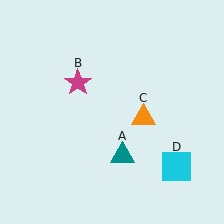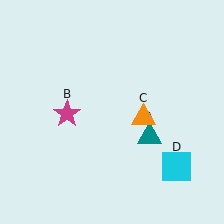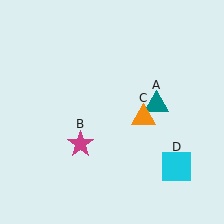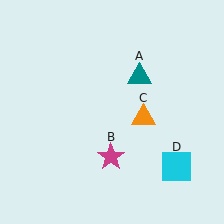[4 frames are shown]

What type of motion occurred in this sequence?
The teal triangle (object A), magenta star (object B) rotated counterclockwise around the center of the scene.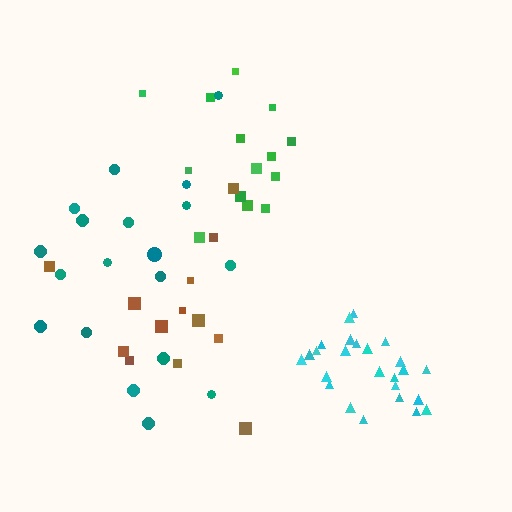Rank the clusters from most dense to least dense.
cyan, green, brown, teal.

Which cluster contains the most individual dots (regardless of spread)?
Cyan (25).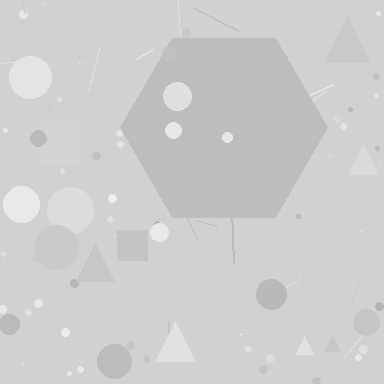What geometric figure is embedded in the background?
A hexagon is embedded in the background.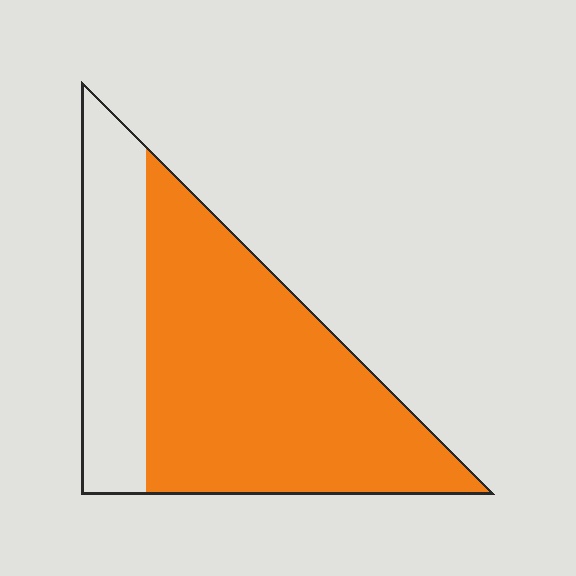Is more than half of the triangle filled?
Yes.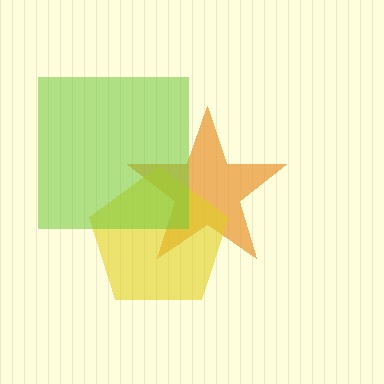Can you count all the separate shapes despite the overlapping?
Yes, there are 3 separate shapes.